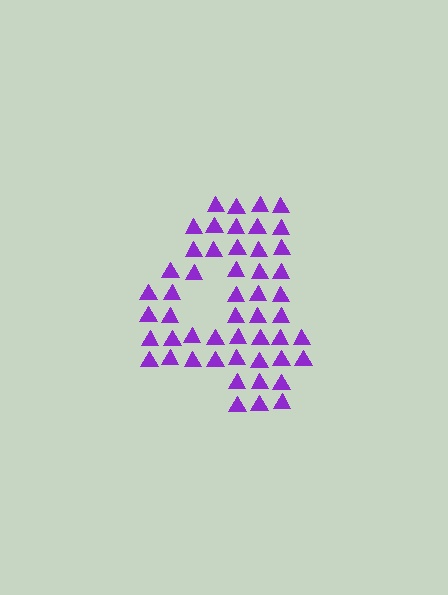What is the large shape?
The large shape is the digit 4.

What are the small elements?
The small elements are triangles.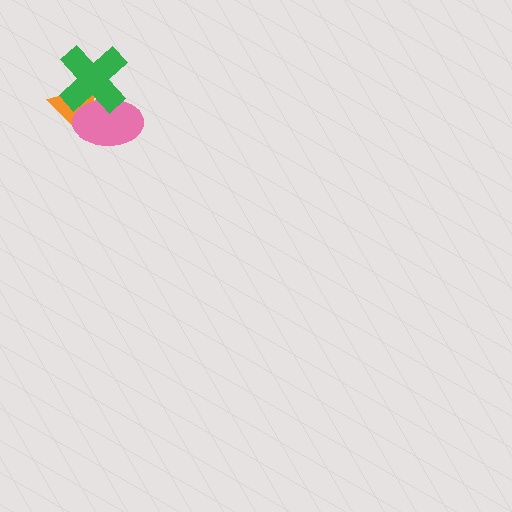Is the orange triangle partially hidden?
Yes, it is partially covered by another shape.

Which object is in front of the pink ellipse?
The green cross is in front of the pink ellipse.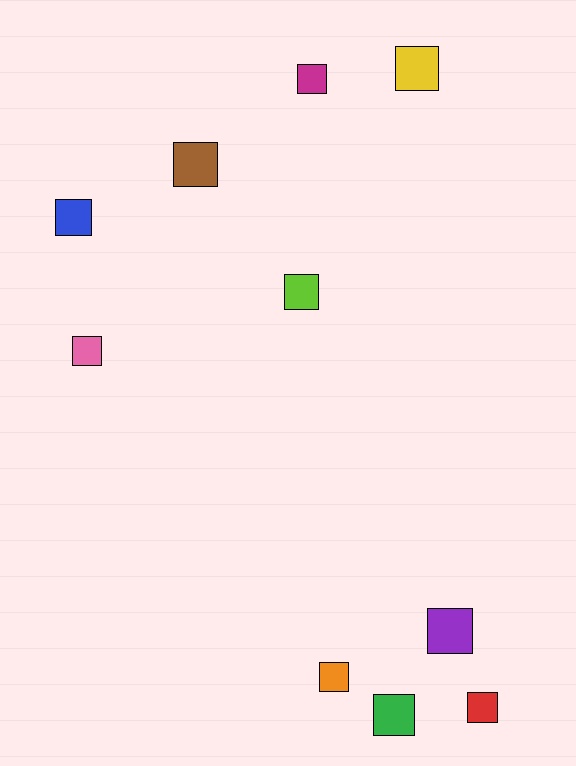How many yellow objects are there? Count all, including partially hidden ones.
There is 1 yellow object.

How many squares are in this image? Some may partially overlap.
There are 10 squares.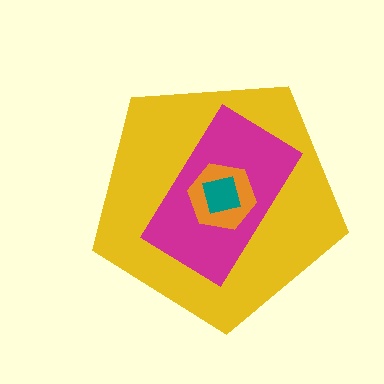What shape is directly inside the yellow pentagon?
The magenta rectangle.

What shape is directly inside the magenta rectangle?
The orange hexagon.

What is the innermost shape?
The teal square.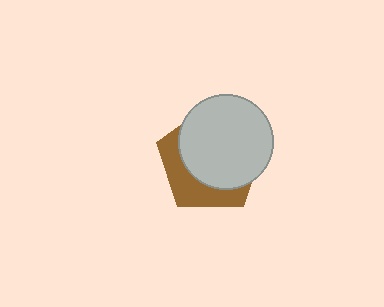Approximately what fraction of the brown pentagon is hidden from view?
Roughly 66% of the brown pentagon is hidden behind the light gray circle.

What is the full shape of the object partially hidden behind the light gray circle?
The partially hidden object is a brown pentagon.